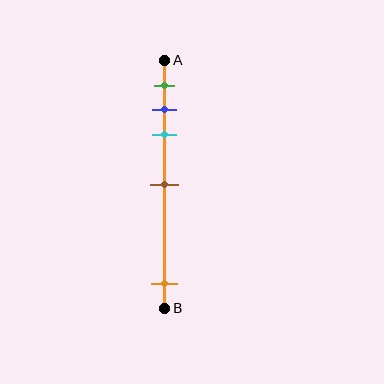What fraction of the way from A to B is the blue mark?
The blue mark is approximately 20% (0.2) of the way from A to B.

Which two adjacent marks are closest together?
The blue and cyan marks are the closest adjacent pair.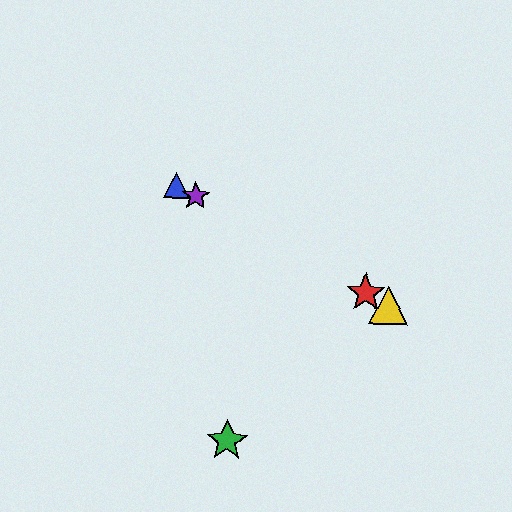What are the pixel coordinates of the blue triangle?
The blue triangle is at (176, 185).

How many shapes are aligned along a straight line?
4 shapes (the red star, the blue triangle, the yellow triangle, the purple star) are aligned along a straight line.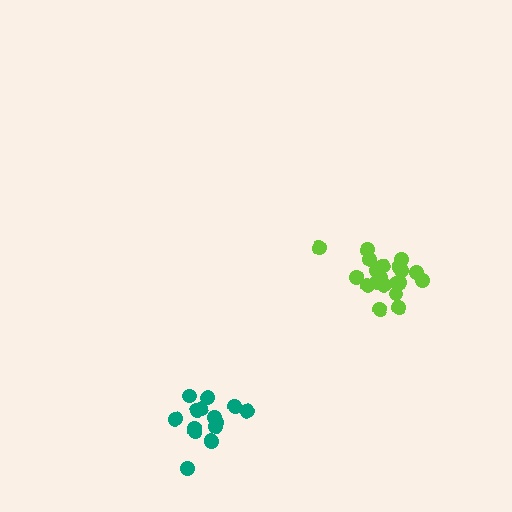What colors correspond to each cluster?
The clusters are colored: lime, teal.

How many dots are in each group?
Group 1: 21 dots, Group 2: 16 dots (37 total).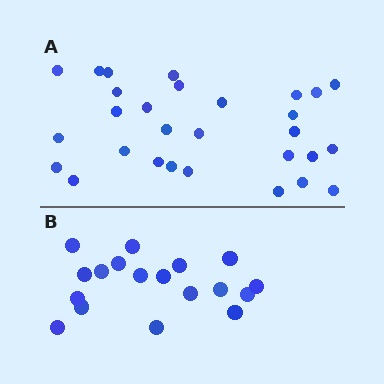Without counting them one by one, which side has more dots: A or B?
Region A (the top region) has more dots.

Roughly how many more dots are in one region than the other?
Region A has roughly 12 or so more dots than region B.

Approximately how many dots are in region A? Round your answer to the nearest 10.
About 30 dots. (The exact count is 29, which rounds to 30.)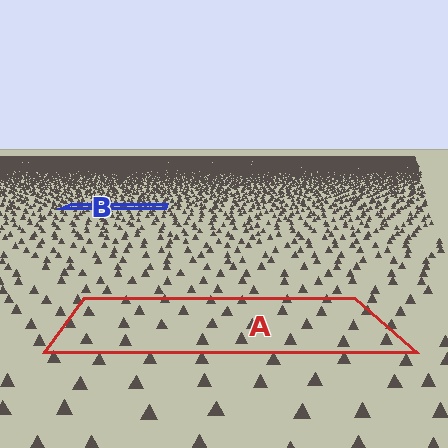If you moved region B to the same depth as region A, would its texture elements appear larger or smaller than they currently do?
They would appear larger. At a closer depth, the same texture elements are projected at a bigger on-screen size.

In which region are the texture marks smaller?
The texture marks are smaller in region B, because it is farther away.